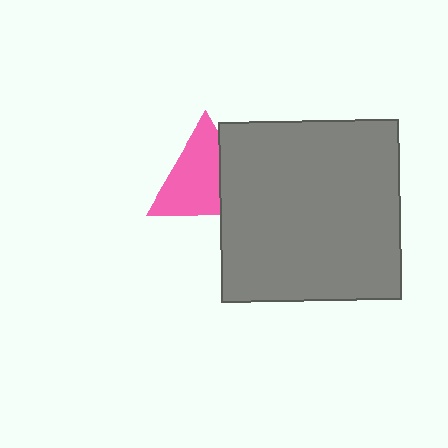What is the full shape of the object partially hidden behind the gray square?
The partially hidden object is a pink triangle.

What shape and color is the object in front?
The object in front is a gray square.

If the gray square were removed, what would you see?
You would see the complete pink triangle.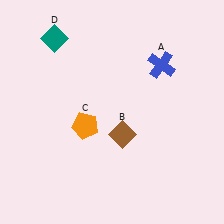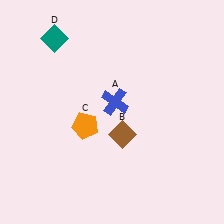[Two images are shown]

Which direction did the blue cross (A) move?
The blue cross (A) moved left.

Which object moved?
The blue cross (A) moved left.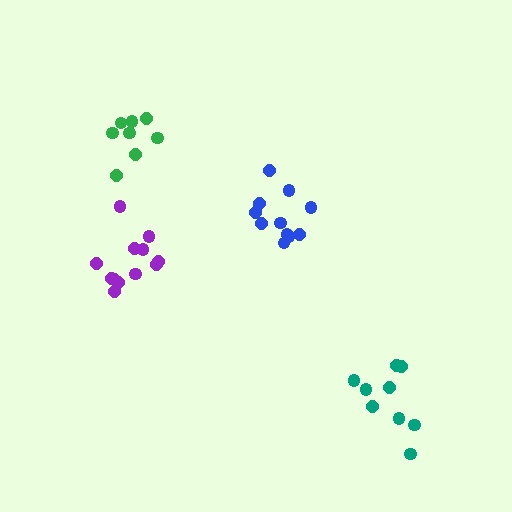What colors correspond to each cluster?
The clusters are colored: teal, green, purple, blue.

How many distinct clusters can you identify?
There are 4 distinct clusters.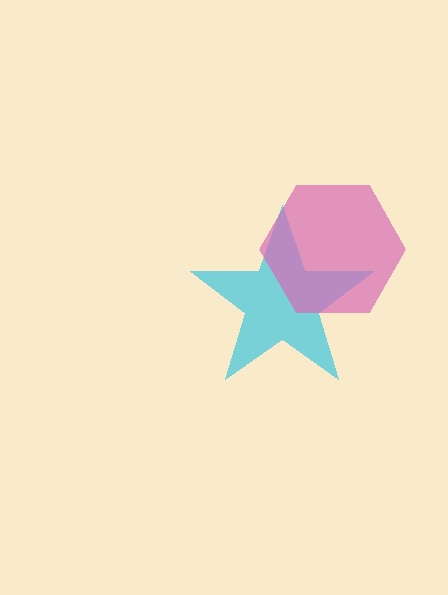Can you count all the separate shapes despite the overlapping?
Yes, there are 2 separate shapes.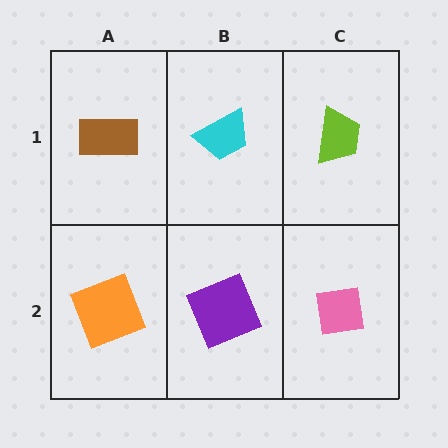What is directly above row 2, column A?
A brown rectangle.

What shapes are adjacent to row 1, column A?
An orange square (row 2, column A), a cyan trapezoid (row 1, column B).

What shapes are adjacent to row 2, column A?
A brown rectangle (row 1, column A), a purple square (row 2, column B).